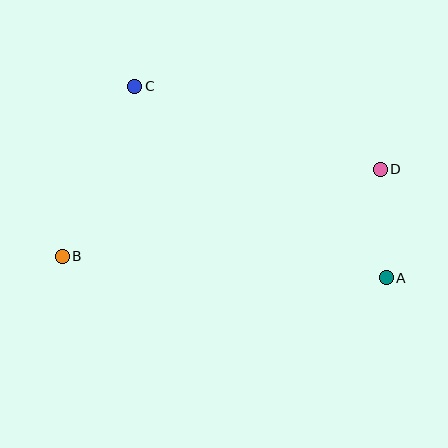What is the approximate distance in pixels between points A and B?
The distance between A and B is approximately 325 pixels.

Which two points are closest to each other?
Points A and D are closest to each other.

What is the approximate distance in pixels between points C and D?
The distance between C and D is approximately 259 pixels.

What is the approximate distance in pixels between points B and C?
The distance between B and C is approximately 185 pixels.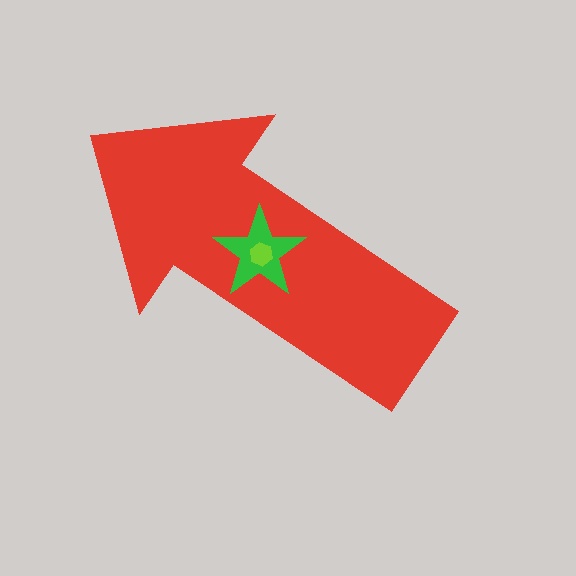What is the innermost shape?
The lime hexagon.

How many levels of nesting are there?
3.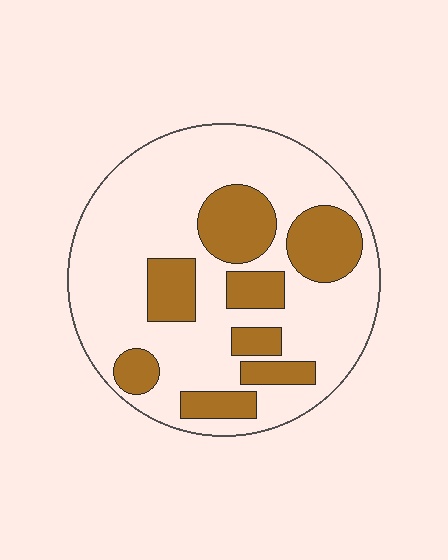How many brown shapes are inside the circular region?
8.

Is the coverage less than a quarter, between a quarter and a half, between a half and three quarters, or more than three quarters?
Between a quarter and a half.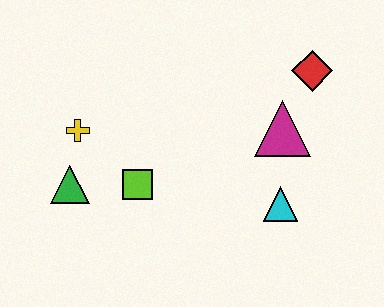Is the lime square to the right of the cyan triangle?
No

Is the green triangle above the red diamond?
No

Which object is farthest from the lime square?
The red diamond is farthest from the lime square.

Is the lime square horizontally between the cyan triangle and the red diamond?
No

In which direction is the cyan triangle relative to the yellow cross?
The cyan triangle is to the right of the yellow cross.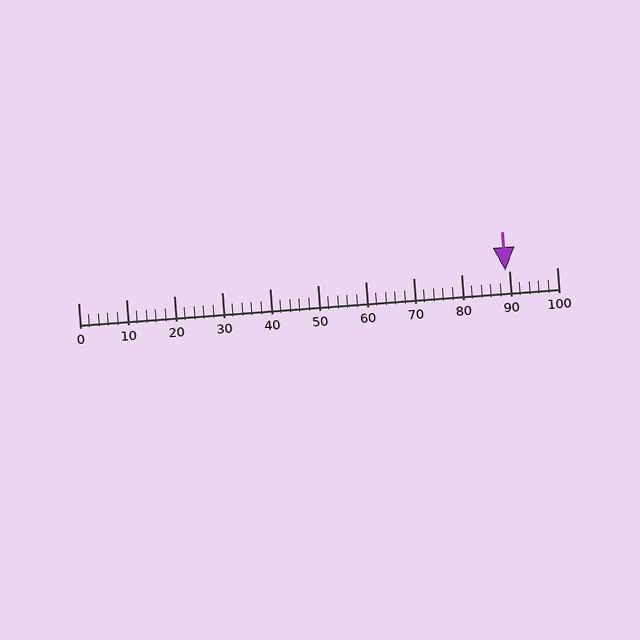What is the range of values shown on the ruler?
The ruler shows values from 0 to 100.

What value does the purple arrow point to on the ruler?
The purple arrow points to approximately 89.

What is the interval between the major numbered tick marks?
The major tick marks are spaced 10 units apart.